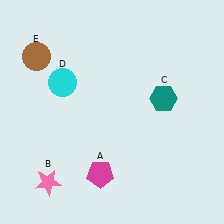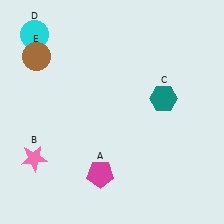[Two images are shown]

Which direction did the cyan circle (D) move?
The cyan circle (D) moved up.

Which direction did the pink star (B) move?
The pink star (B) moved up.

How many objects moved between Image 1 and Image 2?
2 objects moved between the two images.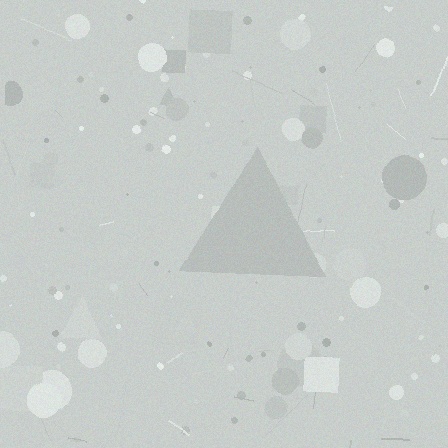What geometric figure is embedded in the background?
A triangle is embedded in the background.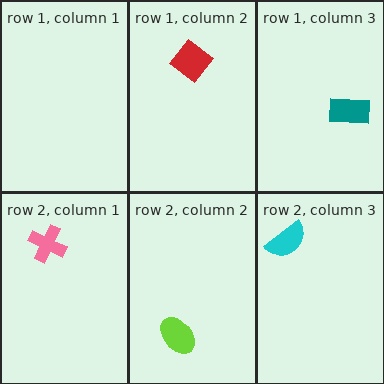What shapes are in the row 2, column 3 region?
The cyan semicircle.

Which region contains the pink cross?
The row 2, column 1 region.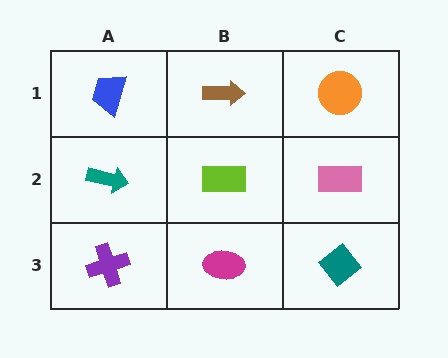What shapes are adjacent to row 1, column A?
A teal arrow (row 2, column A), a brown arrow (row 1, column B).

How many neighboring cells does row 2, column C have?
3.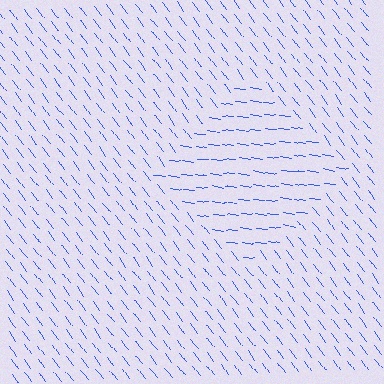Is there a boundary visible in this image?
Yes, there is a texture boundary formed by a change in line orientation.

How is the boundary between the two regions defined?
The boundary is defined purely by a change in line orientation (approximately 45 degrees difference). All lines are the same color and thickness.